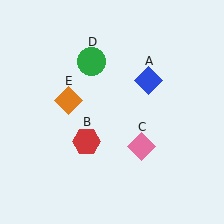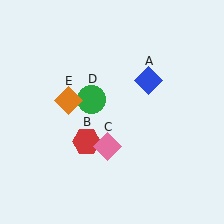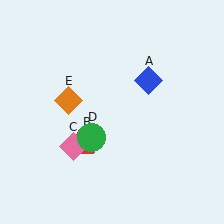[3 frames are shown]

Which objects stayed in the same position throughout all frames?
Blue diamond (object A) and red hexagon (object B) and orange diamond (object E) remained stationary.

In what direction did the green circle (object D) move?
The green circle (object D) moved down.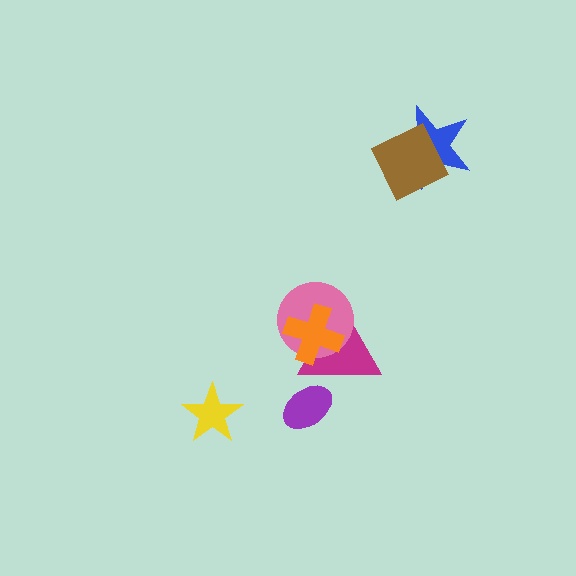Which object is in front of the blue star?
The brown diamond is in front of the blue star.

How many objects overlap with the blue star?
1 object overlaps with the blue star.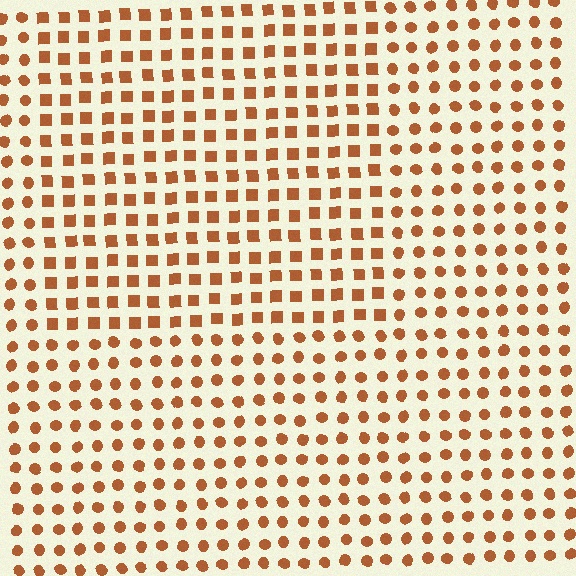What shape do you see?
I see a rectangle.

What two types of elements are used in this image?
The image uses squares inside the rectangle region and circles outside it.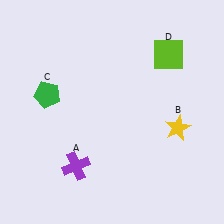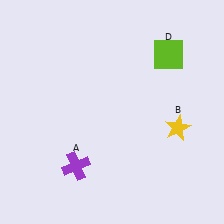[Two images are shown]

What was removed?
The green pentagon (C) was removed in Image 2.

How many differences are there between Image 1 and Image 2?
There is 1 difference between the two images.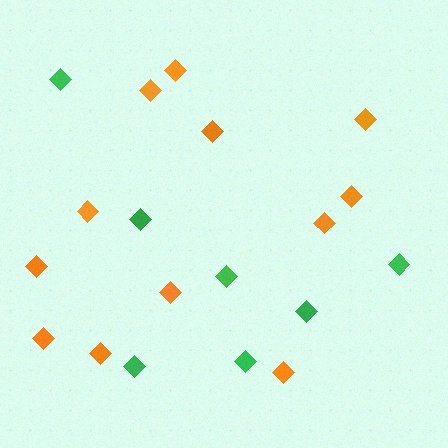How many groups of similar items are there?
There are 2 groups: one group of orange diamonds (12) and one group of green diamonds (7).